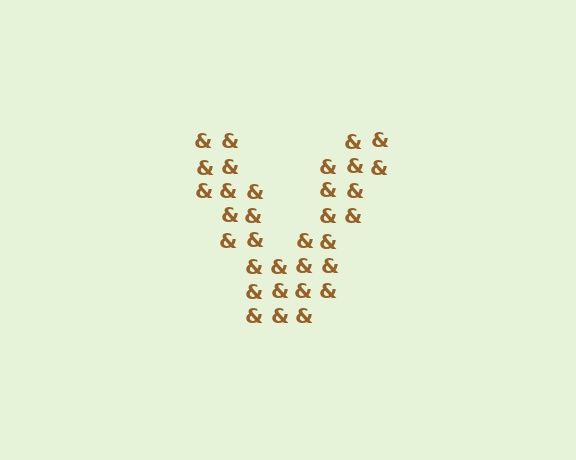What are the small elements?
The small elements are ampersands.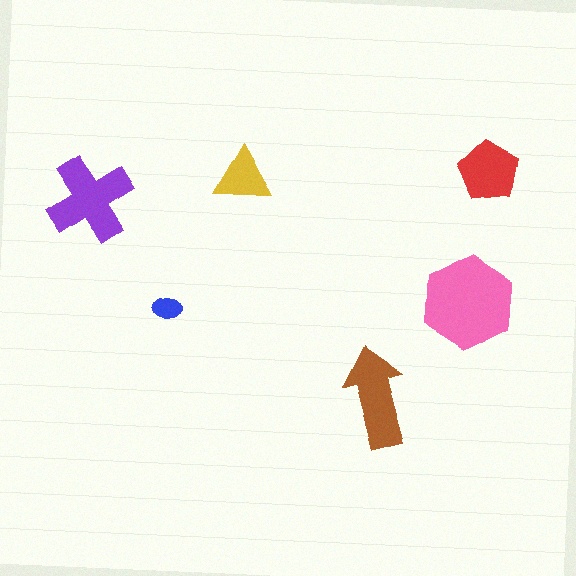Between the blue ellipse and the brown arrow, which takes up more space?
The brown arrow.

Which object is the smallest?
The blue ellipse.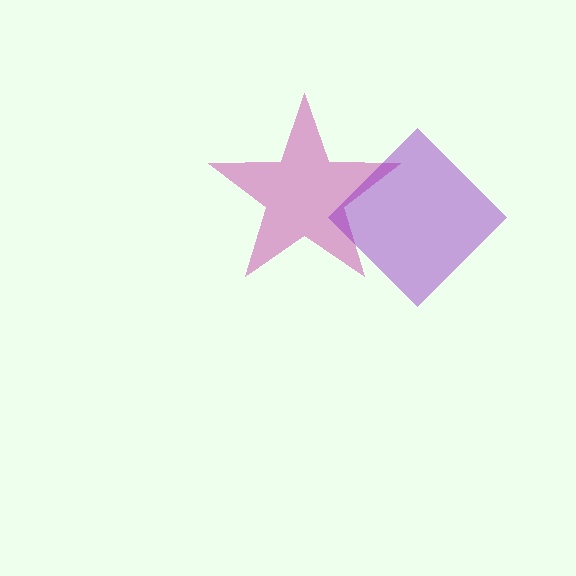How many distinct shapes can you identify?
There are 2 distinct shapes: a magenta star, a purple diamond.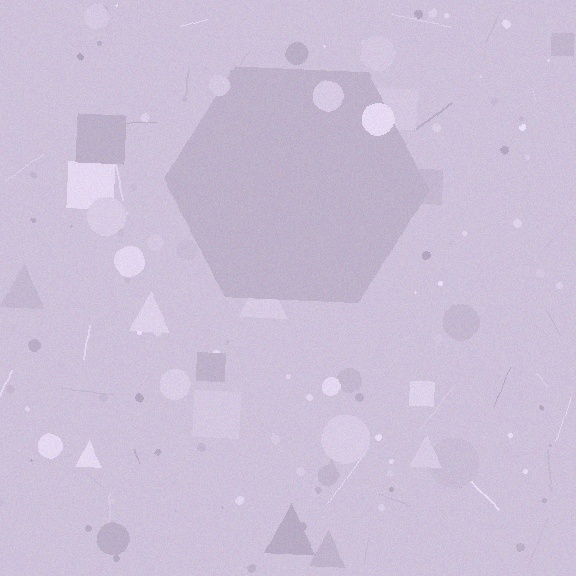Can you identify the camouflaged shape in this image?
The camouflaged shape is a hexagon.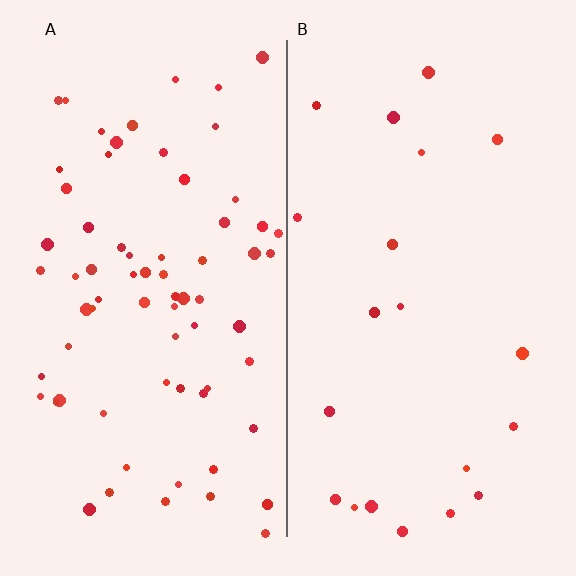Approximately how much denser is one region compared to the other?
Approximately 3.4× — region A over region B.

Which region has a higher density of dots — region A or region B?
A (the left).